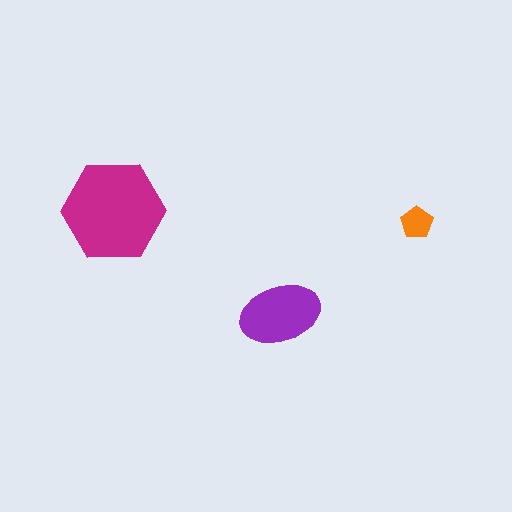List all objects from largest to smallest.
The magenta hexagon, the purple ellipse, the orange pentagon.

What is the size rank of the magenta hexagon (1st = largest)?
1st.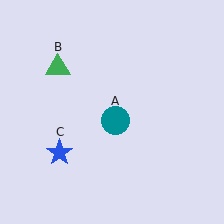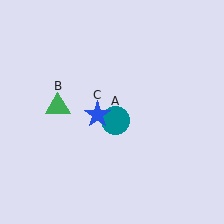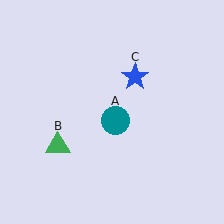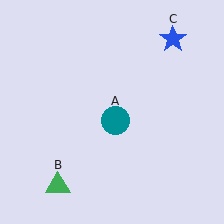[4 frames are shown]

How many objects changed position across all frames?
2 objects changed position: green triangle (object B), blue star (object C).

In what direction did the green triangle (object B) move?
The green triangle (object B) moved down.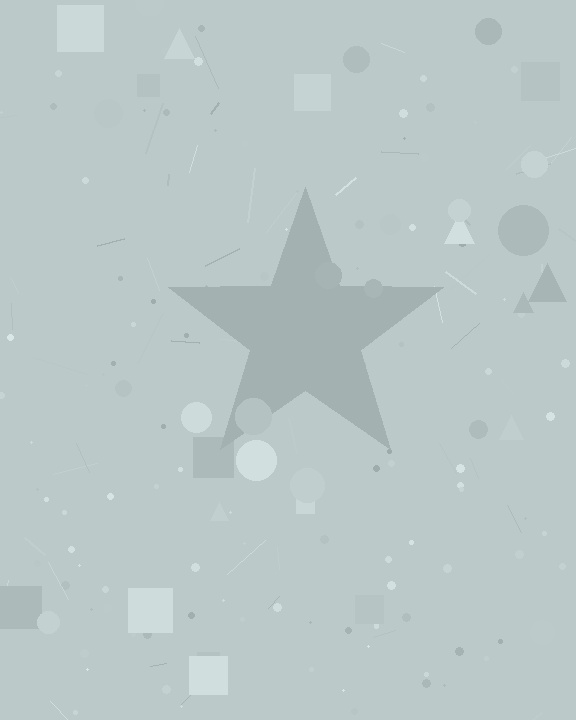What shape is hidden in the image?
A star is hidden in the image.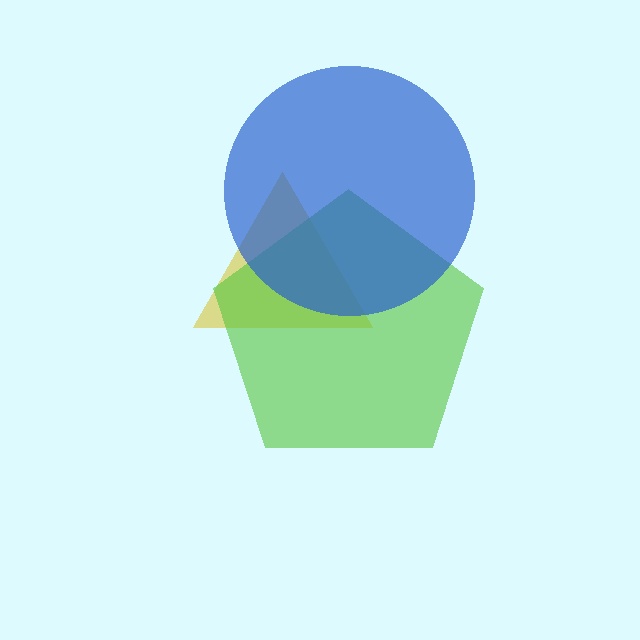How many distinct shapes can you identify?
There are 3 distinct shapes: a yellow triangle, a lime pentagon, a blue circle.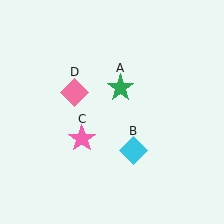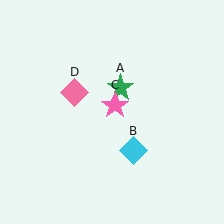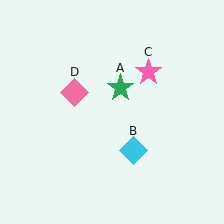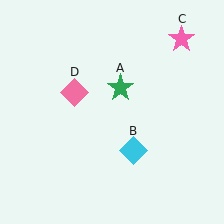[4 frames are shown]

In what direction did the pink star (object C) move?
The pink star (object C) moved up and to the right.